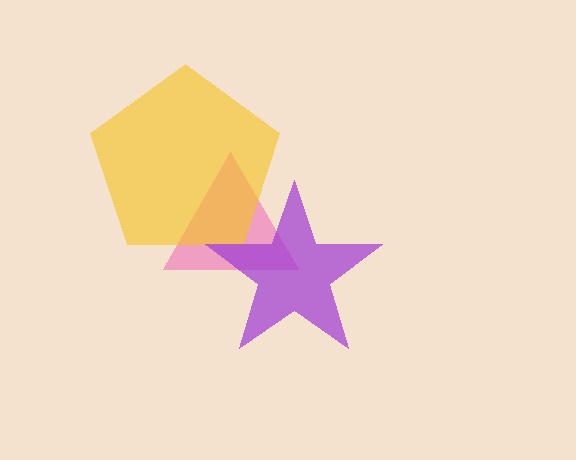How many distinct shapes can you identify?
There are 3 distinct shapes: a pink triangle, a yellow pentagon, a purple star.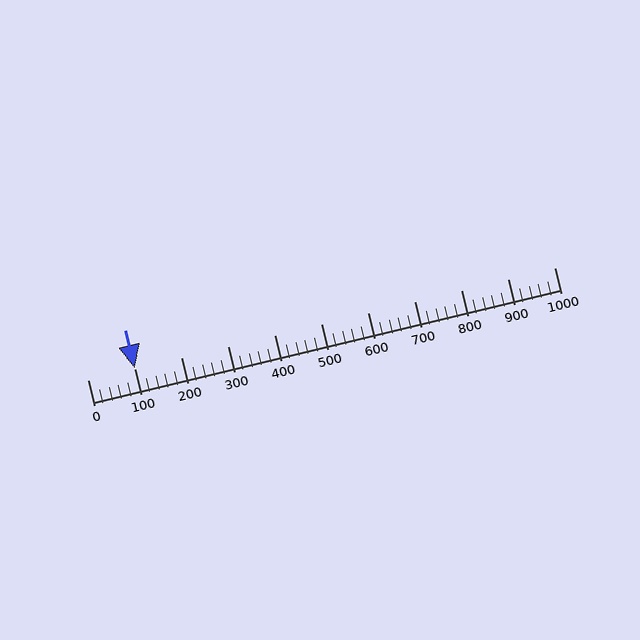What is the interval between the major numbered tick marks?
The major tick marks are spaced 100 units apart.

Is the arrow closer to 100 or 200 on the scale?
The arrow is closer to 100.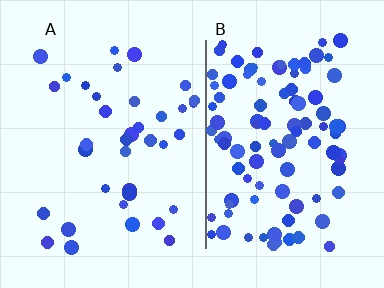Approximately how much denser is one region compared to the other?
Approximately 2.8× — region B over region A.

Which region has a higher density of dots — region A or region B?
B (the right).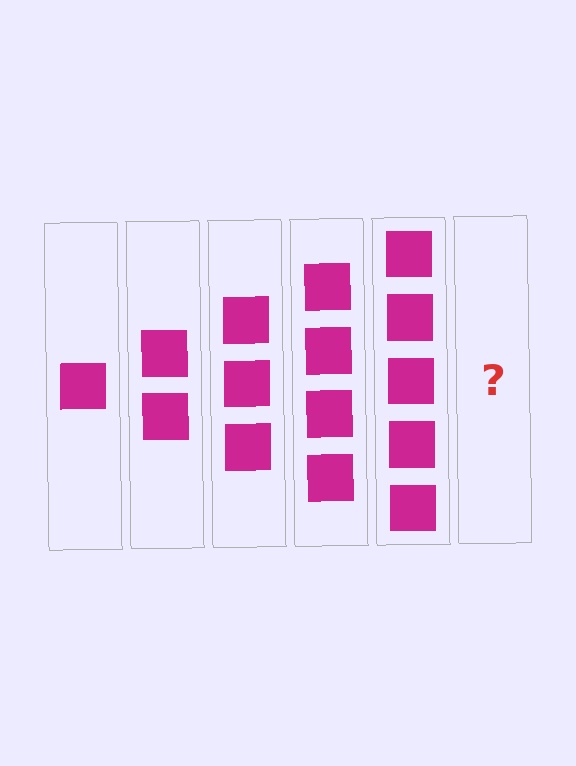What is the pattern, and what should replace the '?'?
The pattern is that each step adds one more square. The '?' should be 6 squares.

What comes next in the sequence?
The next element should be 6 squares.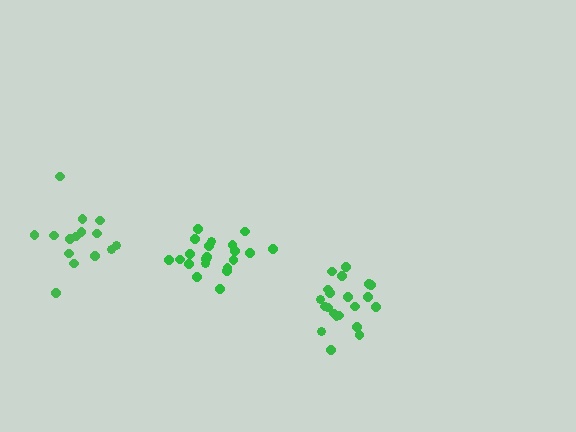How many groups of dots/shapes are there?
There are 3 groups.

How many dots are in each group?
Group 1: 21 dots, Group 2: 15 dots, Group 3: 21 dots (57 total).